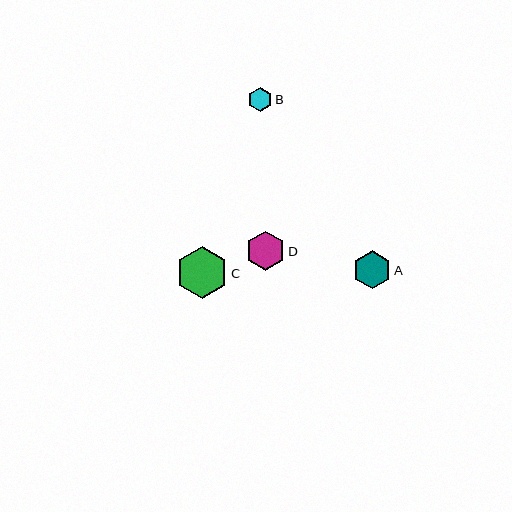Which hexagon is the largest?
Hexagon C is the largest with a size of approximately 51 pixels.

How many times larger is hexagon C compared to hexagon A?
Hexagon C is approximately 1.4 times the size of hexagon A.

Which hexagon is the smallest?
Hexagon B is the smallest with a size of approximately 24 pixels.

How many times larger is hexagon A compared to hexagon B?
Hexagon A is approximately 1.6 times the size of hexagon B.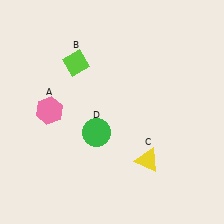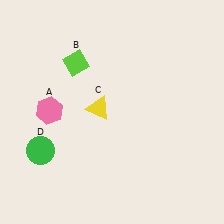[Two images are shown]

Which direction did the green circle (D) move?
The green circle (D) moved left.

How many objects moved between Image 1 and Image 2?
2 objects moved between the two images.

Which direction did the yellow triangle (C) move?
The yellow triangle (C) moved up.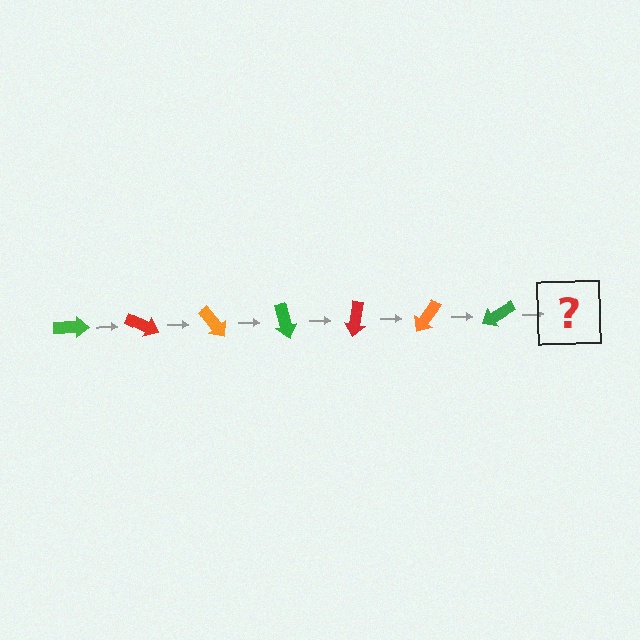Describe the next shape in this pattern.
It should be a red arrow, rotated 175 degrees from the start.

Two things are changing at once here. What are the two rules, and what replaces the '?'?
The two rules are that it rotates 25 degrees each step and the color cycles through green, red, and orange. The '?' should be a red arrow, rotated 175 degrees from the start.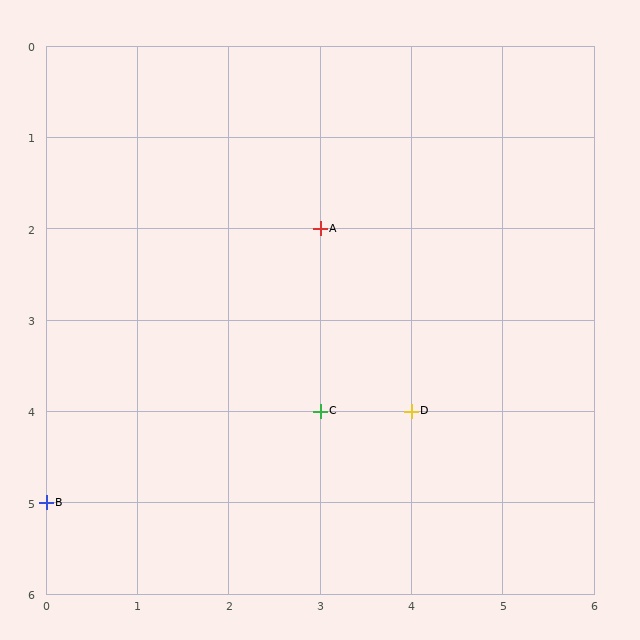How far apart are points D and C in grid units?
Points D and C are 1 column apart.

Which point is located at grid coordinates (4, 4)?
Point D is at (4, 4).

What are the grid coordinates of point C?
Point C is at grid coordinates (3, 4).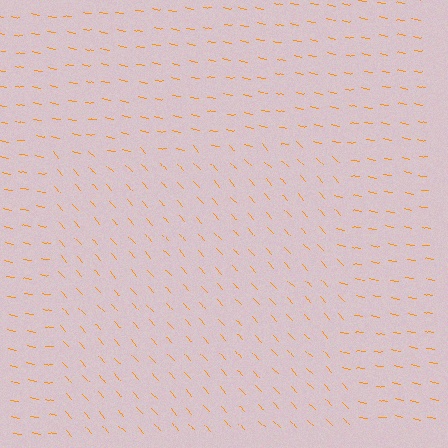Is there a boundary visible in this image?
Yes, there is a texture boundary formed by a change in line orientation.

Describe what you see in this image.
The image is filled with small orange line segments. A rectangle region in the image has lines oriented differently from the surrounding lines, creating a visible texture boundary.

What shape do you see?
I see a rectangle.